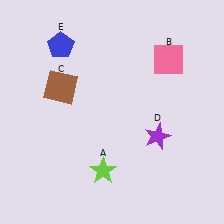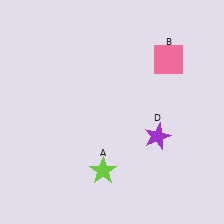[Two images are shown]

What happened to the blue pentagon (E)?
The blue pentagon (E) was removed in Image 2. It was in the top-left area of Image 1.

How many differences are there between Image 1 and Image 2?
There are 2 differences between the two images.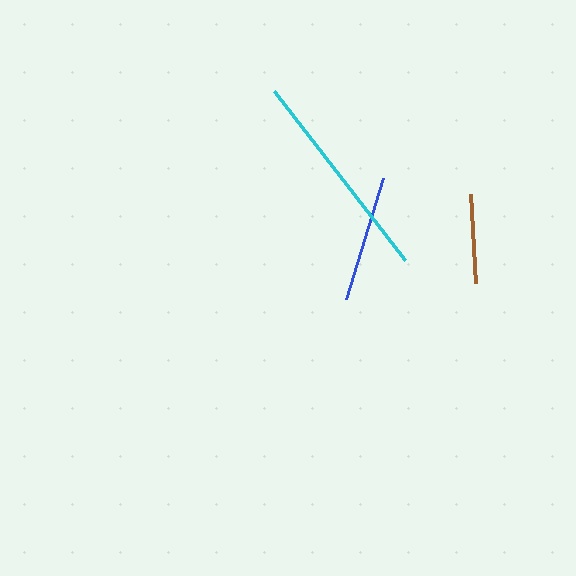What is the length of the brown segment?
The brown segment is approximately 90 pixels long.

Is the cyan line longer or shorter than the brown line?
The cyan line is longer than the brown line.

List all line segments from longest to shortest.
From longest to shortest: cyan, blue, brown.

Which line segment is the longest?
The cyan line is the longest at approximately 214 pixels.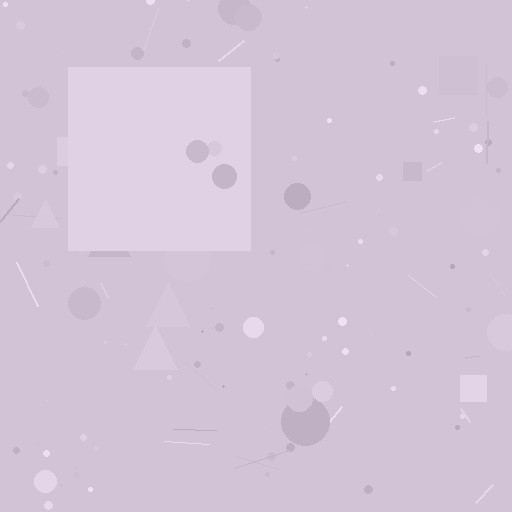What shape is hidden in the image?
A square is hidden in the image.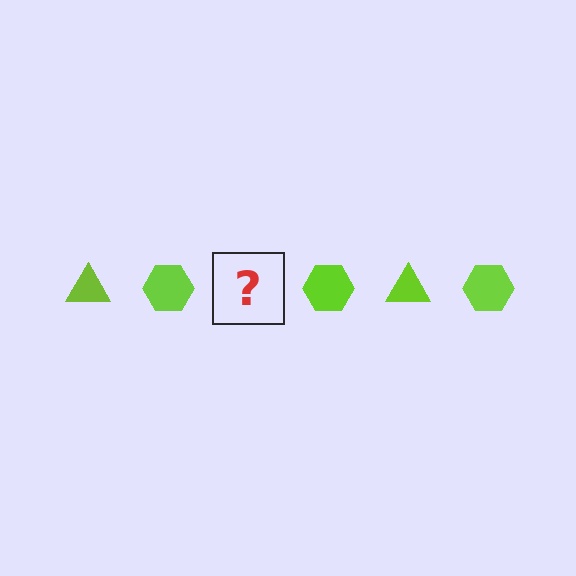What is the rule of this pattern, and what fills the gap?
The rule is that the pattern cycles through triangle, hexagon shapes in lime. The gap should be filled with a lime triangle.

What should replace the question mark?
The question mark should be replaced with a lime triangle.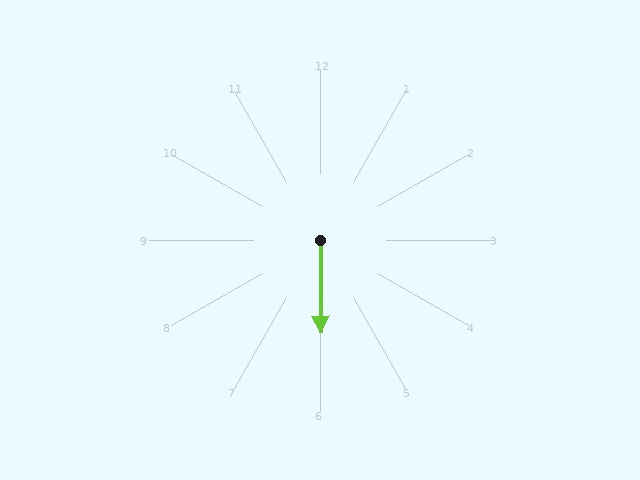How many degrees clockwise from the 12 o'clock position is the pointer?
Approximately 179 degrees.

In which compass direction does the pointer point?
South.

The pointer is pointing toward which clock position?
Roughly 6 o'clock.